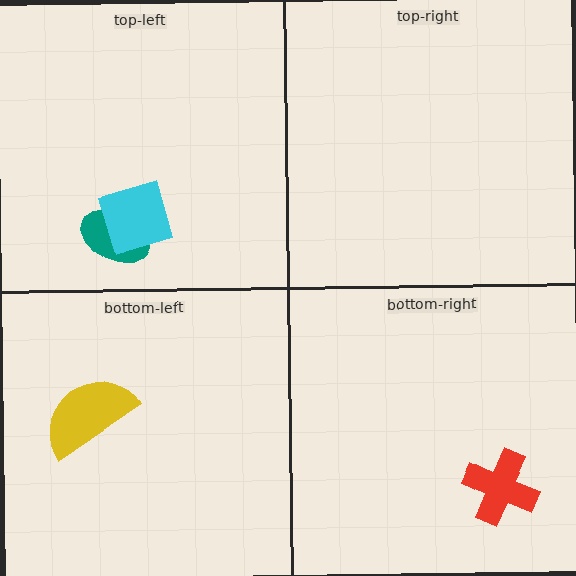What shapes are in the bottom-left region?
The yellow semicircle.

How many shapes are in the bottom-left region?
1.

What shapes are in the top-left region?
The teal ellipse, the cyan diamond.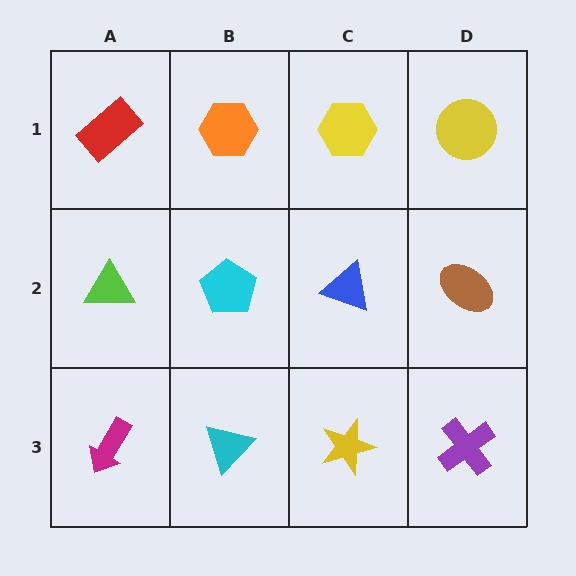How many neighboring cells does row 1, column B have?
3.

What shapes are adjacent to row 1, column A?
A lime triangle (row 2, column A), an orange hexagon (row 1, column B).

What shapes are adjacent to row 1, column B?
A cyan pentagon (row 2, column B), a red rectangle (row 1, column A), a yellow hexagon (row 1, column C).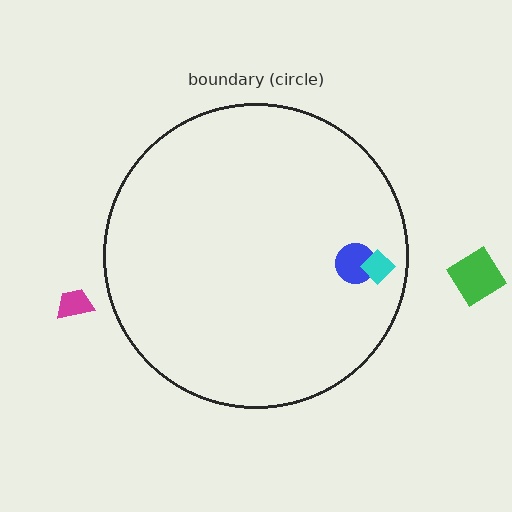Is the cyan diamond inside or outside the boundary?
Inside.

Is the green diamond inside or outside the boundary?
Outside.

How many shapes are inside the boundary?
2 inside, 2 outside.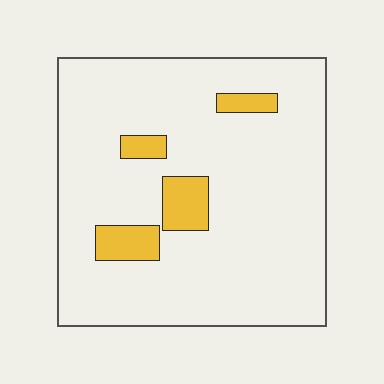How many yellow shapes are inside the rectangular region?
4.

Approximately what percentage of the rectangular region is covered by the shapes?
Approximately 10%.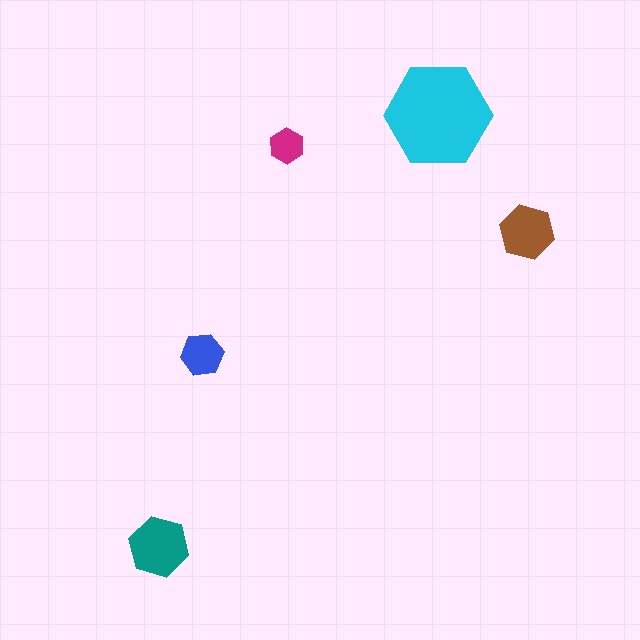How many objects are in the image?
There are 5 objects in the image.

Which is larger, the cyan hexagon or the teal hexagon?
The cyan one.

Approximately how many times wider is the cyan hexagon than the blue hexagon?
About 2.5 times wider.